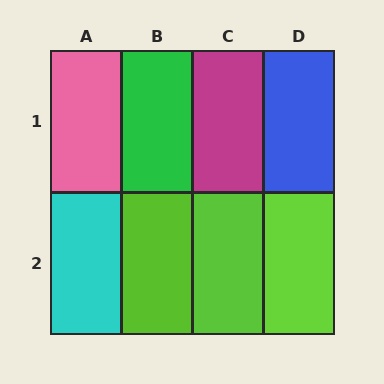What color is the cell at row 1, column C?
Magenta.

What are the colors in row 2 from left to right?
Cyan, lime, lime, lime.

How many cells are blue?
1 cell is blue.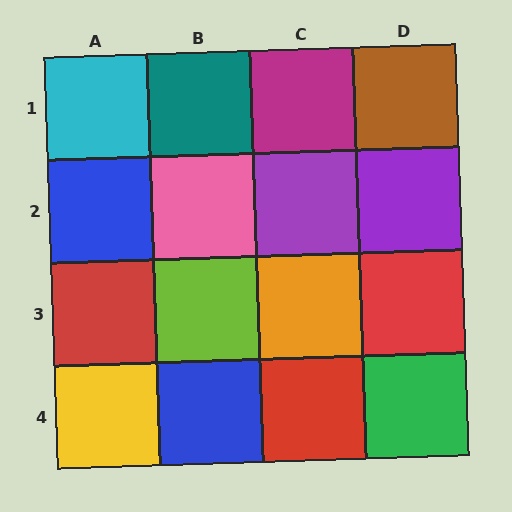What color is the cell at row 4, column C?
Red.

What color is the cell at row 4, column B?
Blue.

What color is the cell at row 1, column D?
Brown.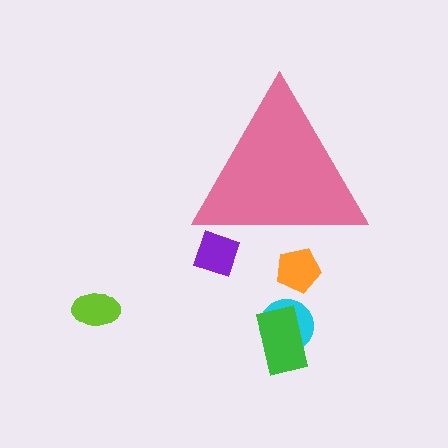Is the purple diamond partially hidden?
Yes, the purple diamond is partially hidden behind the pink triangle.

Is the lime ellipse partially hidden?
No, the lime ellipse is fully visible.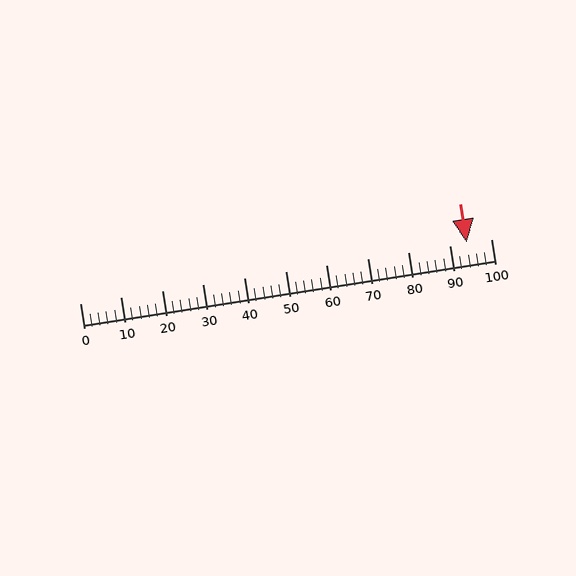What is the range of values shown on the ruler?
The ruler shows values from 0 to 100.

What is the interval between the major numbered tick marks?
The major tick marks are spaced 10 units apart.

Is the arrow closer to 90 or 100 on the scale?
The arrow is closer to 90.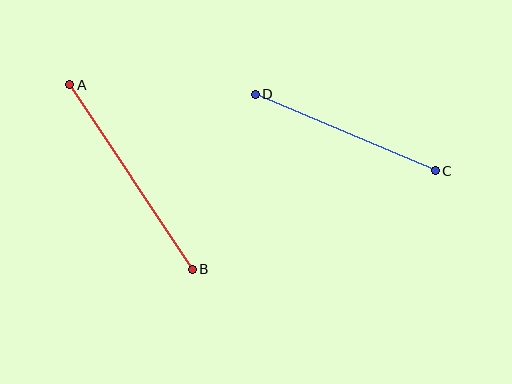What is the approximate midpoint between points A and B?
The midpoint is at approximately (131, 177) pixels.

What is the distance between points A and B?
The distance is approximately 222 pixels.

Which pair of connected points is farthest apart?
Points A and B are farthest apart.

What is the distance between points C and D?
The distance is approximately 195 pixels.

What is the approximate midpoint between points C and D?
The midpoint is at approximately (345, 133) pixels.